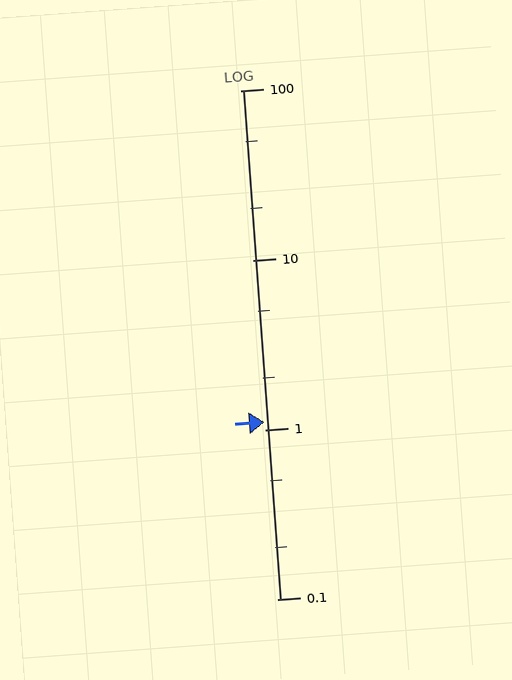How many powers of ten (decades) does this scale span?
The scale spans 3 decades, from 0.1 to 100.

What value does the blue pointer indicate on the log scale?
The pointer indicates approximately 1.1.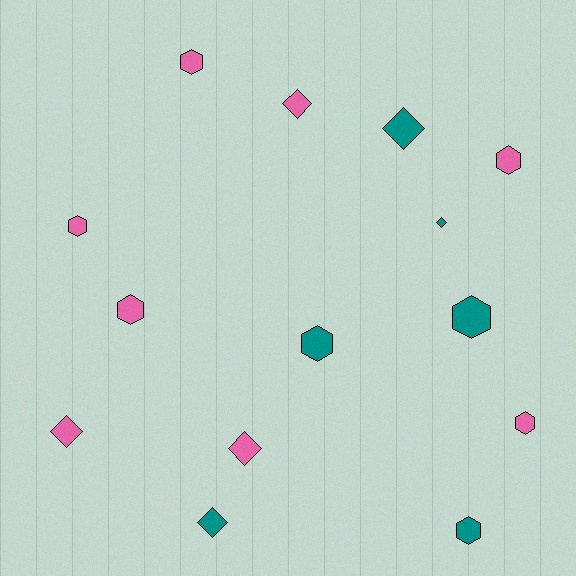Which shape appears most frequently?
Hexagon, with 8 objects.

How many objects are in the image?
There are 14 objects.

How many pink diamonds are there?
There are 3 pink diamonds.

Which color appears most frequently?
Pink, with 8 objects.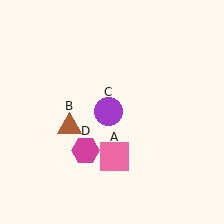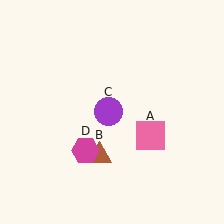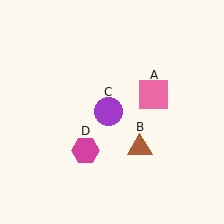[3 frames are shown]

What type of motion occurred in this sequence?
The pink square (object A), brown triangle (object B) rotated counterclockwise around the center of the scene.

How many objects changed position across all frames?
2 objects changed position: pink square (object A), brown triangle (object B).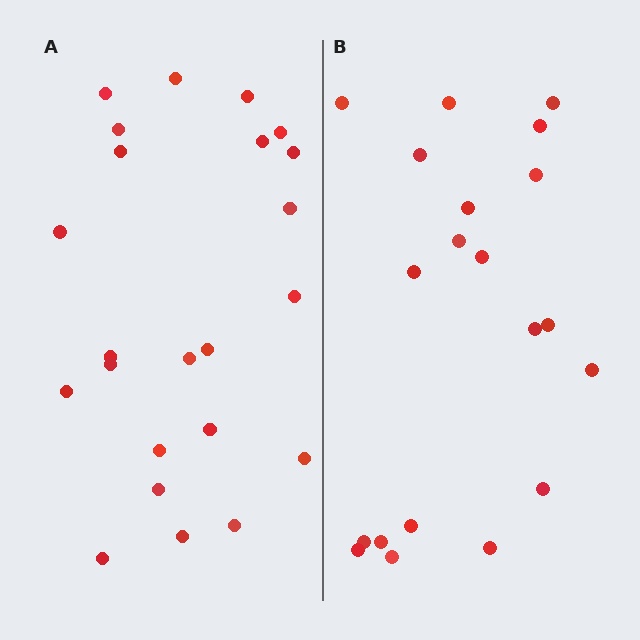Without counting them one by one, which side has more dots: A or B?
Region A (the left region) has more dots.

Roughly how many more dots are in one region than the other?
Region A has just a few more — roughly 2 or 3 more dots than region B.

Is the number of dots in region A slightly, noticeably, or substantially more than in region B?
Region A has only slightly more — the two regions are fairly close. The ratio is roughly 1.1 to 1.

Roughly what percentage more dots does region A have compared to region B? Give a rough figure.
About 15% more.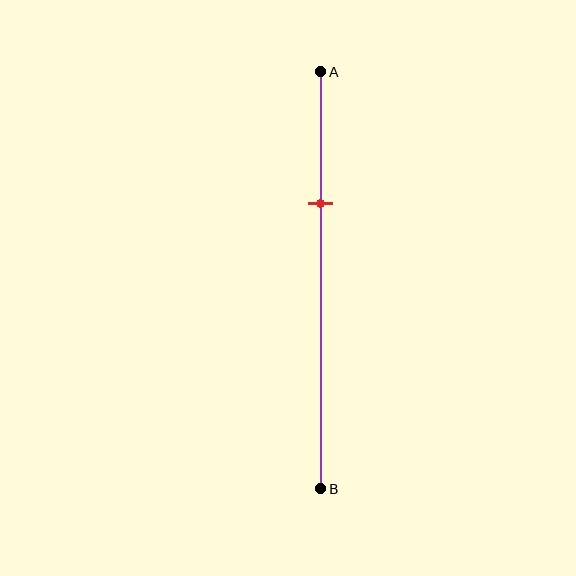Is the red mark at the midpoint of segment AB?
No, the mark is at about 30% from A, not at the 50% midpoint.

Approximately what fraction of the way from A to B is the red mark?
The red mark is approximately 30% of the way from A to B.